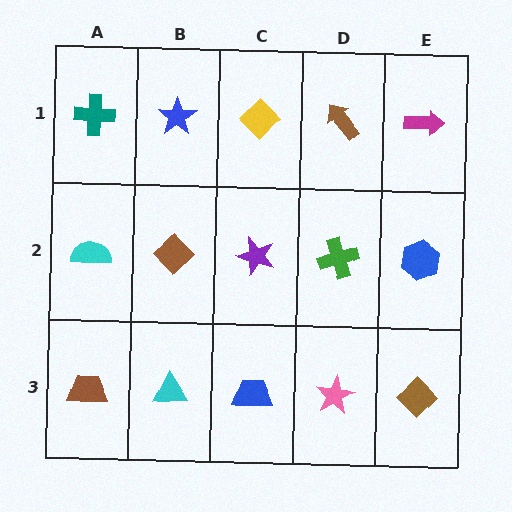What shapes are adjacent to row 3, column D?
A green cross (row 2, column D), a blue trapezoid (row 3, column C), a brown diamond (row 3, column E).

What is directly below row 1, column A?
A cyan semicircle.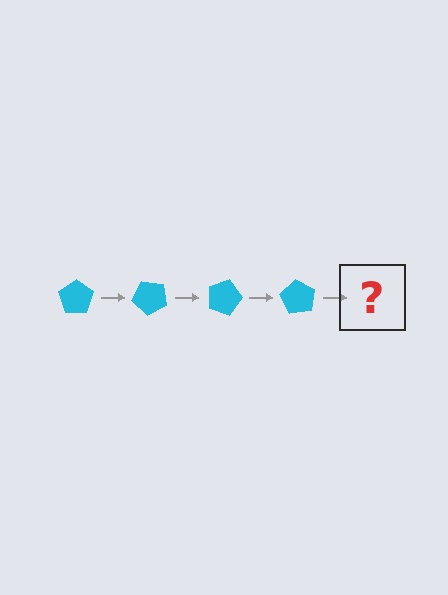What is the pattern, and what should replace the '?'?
The pattern is that the pentagon rotates 45 degrees each step. The '?' should be a cyan pentagon rotated 180 degrees.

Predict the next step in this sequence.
The next step is a cyan pentagon rotated 180 degrees.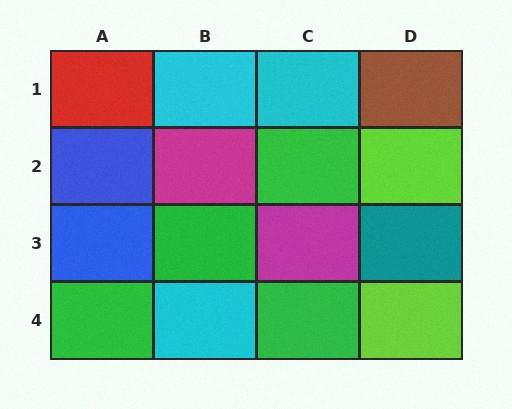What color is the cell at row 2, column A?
Blue.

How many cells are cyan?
3 cells are cyan.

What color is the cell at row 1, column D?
Brown.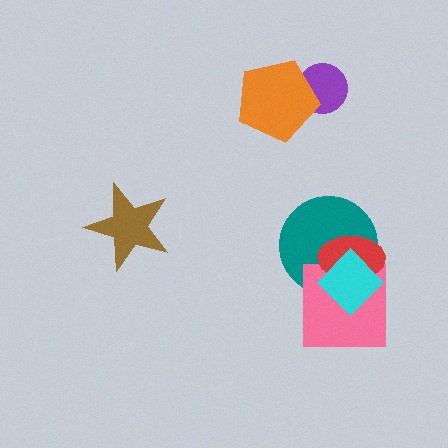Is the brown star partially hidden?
No, no other shape covers it.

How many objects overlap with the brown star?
0 objects overlap with the brown star.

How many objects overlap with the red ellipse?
3 objects overlap with the red ellipse.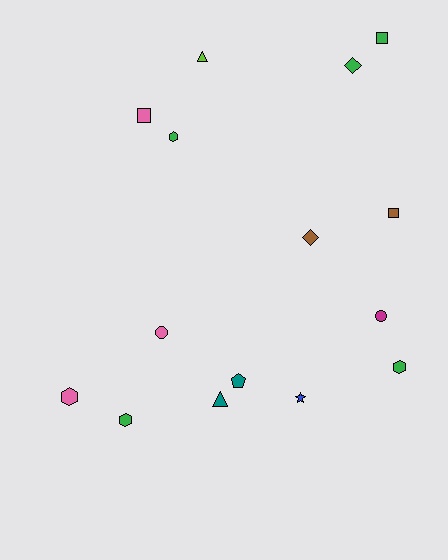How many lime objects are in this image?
There is 1 lime object.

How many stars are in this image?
There is 1 star.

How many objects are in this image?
There are 15 objects.